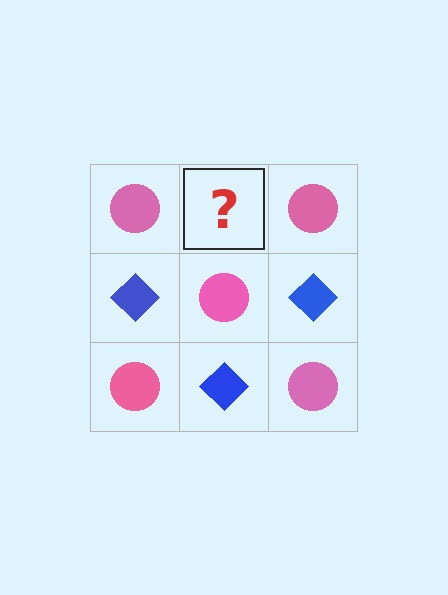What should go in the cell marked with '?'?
The missing cell should contain a blue diamond.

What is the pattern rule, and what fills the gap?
The rule is that it alternates pink circle and blue diamond in a checkerboard pattern. The gap should be filled with a blue diamond.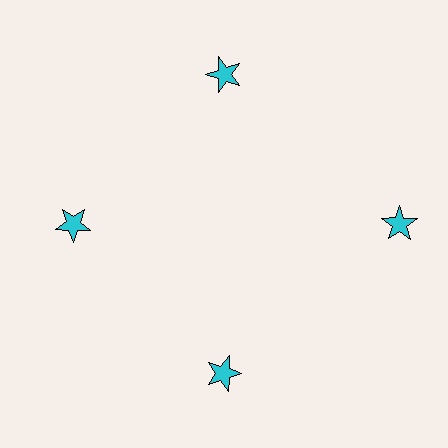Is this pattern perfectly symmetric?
No. The 4 cyan stars are arranged in a ring, but one element near the 3 o'clock position is pushed outward from the center, breaking the 4-fold rotational symmetry.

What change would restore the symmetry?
The symmetry would be restored by moving it inward, back onto the ring so that all 4 stars sit at equal angles and equal distance from the center.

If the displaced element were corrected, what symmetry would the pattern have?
It would have 4-fold rotational symmetry — the pattern would map onto itself every 90 degrees.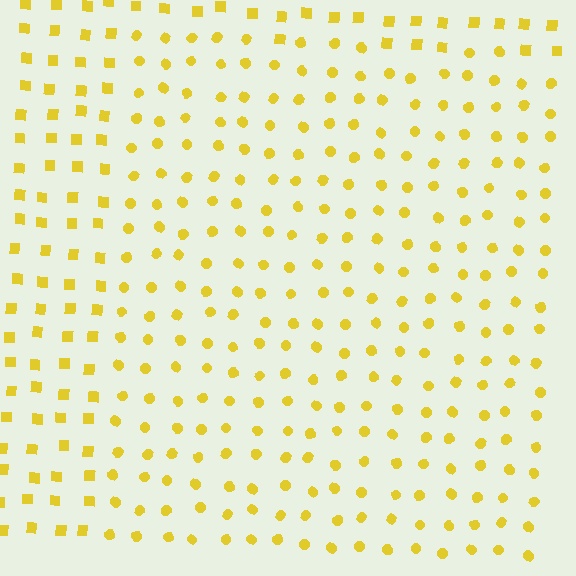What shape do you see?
I see a rectangle.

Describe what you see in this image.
The image is filled with small yellow elements arranged in a uniform grid. A rectangle-shaped region contains circles, while the surrounding area contains squares. The boundary is defined purely by the change in element shape.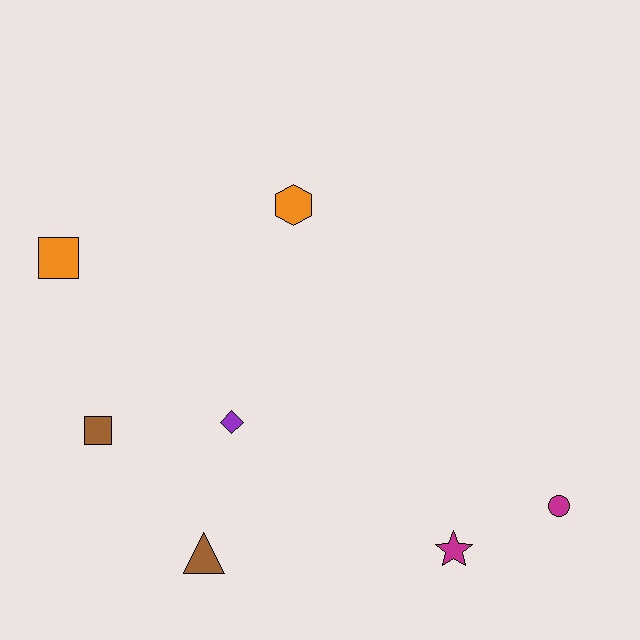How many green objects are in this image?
There are no green objects.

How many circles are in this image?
There is 1 circle.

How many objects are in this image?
There are 7 objects.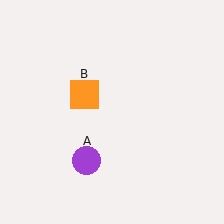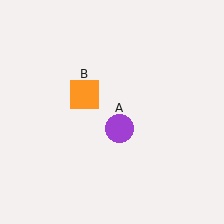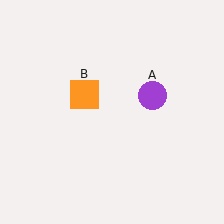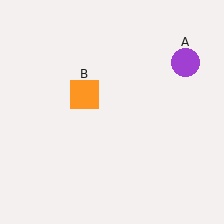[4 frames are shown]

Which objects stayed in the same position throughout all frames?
Orange square (object B) remained stationary.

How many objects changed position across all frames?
1 object changed position: purple circle (object A).